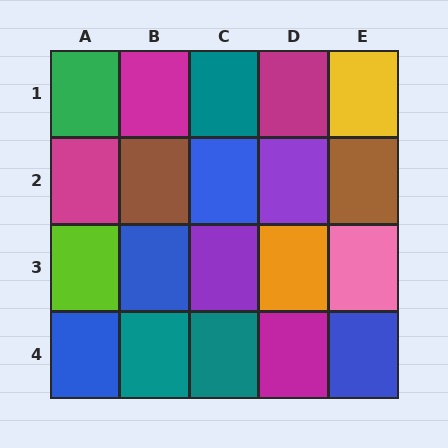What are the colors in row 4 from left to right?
Blue, teal, teal, magenta, blue.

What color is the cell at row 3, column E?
Pink.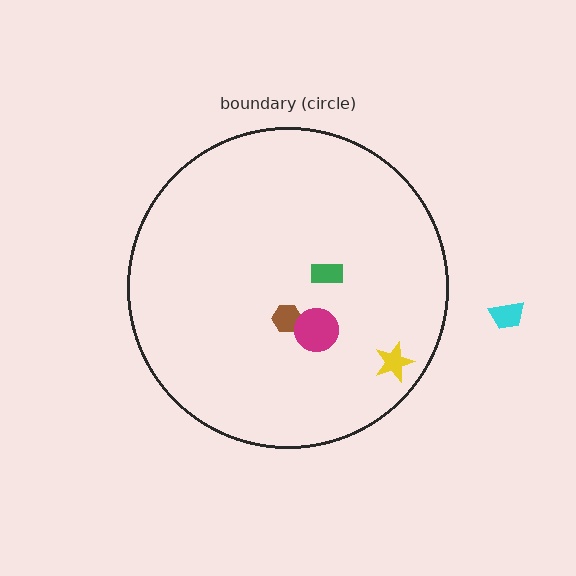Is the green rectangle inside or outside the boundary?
Inside.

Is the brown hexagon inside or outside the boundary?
Inside.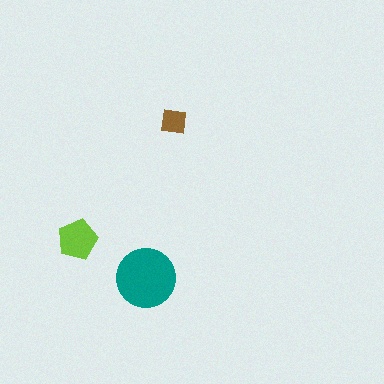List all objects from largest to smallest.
The teal circle, the lime pentagon, the brown square.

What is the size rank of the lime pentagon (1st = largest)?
2nd.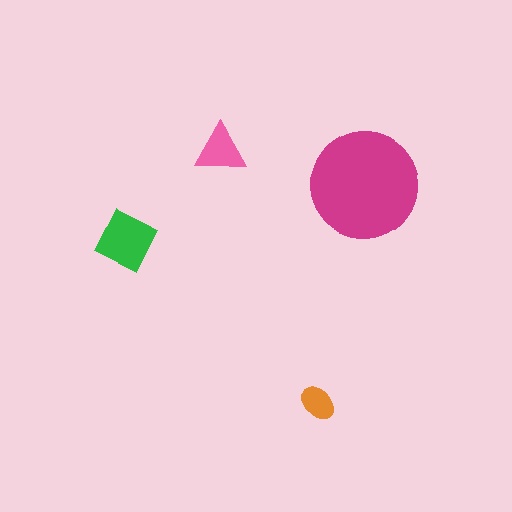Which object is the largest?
The magenta circle.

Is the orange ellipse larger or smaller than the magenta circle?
Smaller.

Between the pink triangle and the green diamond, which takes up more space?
The green diamond.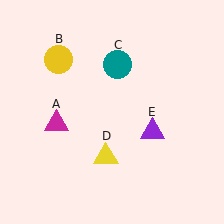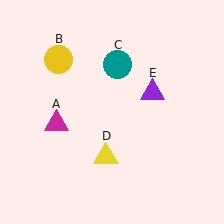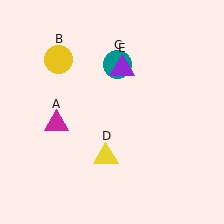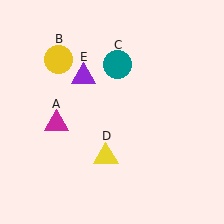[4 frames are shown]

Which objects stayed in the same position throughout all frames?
Magenta triangle (object A) and yellow circle (object B) and teal circle (object C) and yellow triangle (object D) remained stationary.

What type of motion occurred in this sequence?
The purple triangle (object E) rotated counterclockwise around the center of the scene.